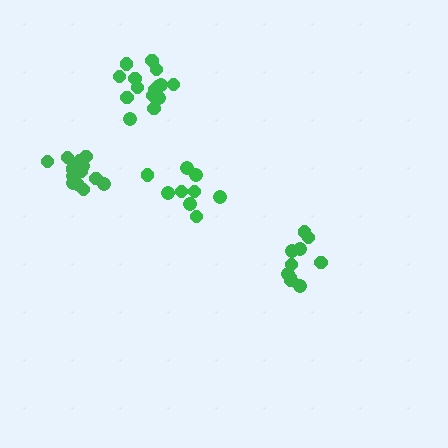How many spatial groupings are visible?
There are 4 spatial groupings.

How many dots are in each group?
Group 1: 9 dots, Group 2: 10 dots, Group 3: 15 dots, Group 4: 15 dots (49 total).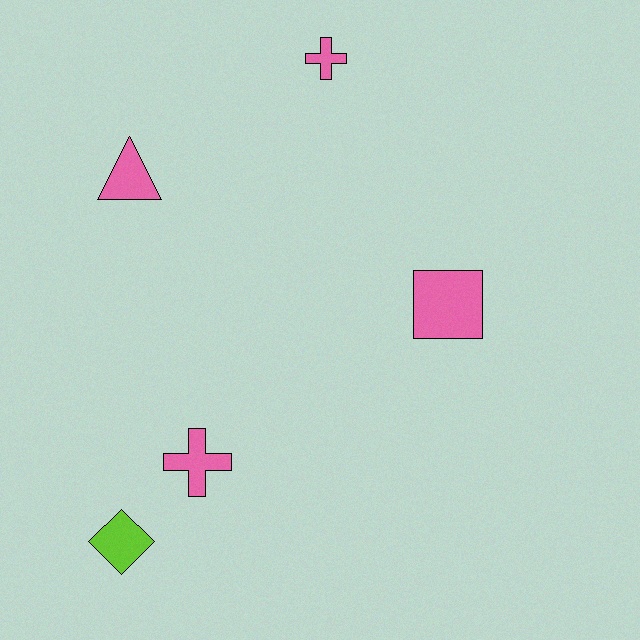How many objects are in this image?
There are 5 objects.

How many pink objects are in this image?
There are 4 pink objects.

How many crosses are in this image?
There are 2 crosses.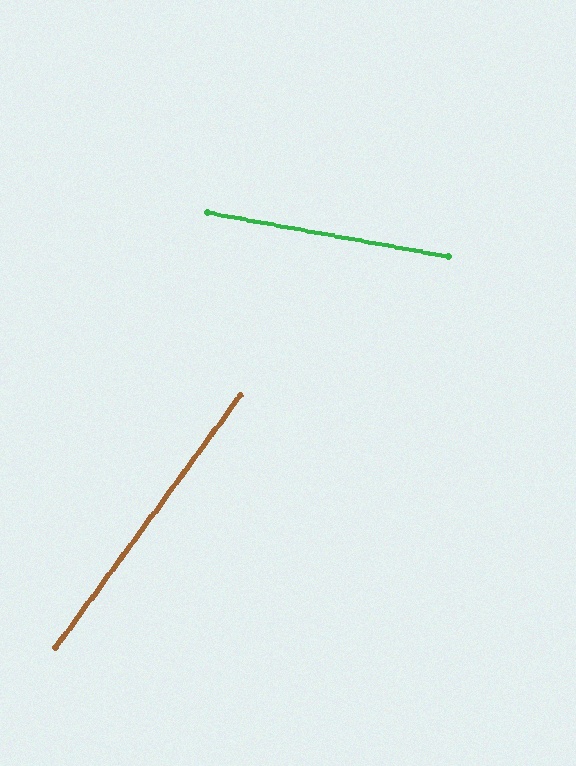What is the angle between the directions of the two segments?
Approximately 64 degrees.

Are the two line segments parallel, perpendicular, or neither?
Neither parallel nor perpendicular — they differ by about 64°.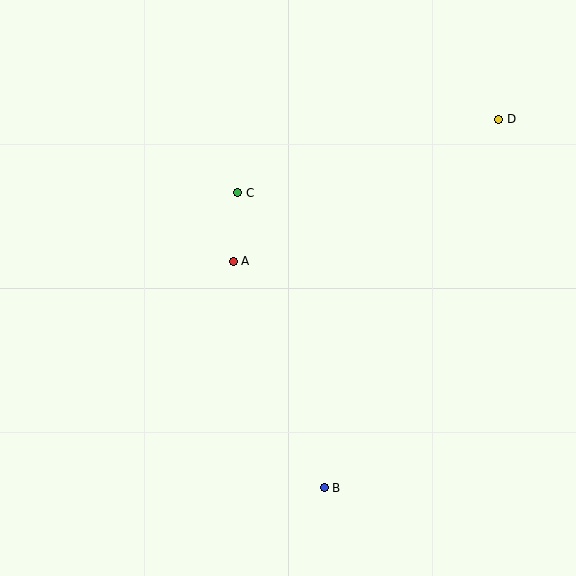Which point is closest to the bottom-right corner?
Point B is closest to the bottom-right corner.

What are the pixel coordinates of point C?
Point C is at (238, 193).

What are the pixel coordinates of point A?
Point A is at (233, 261).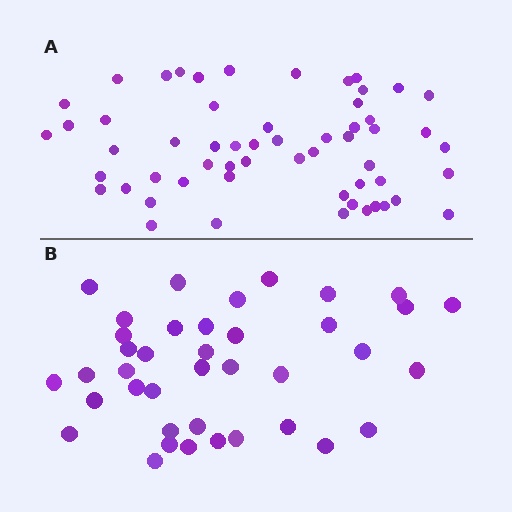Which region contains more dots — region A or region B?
Region A (the top region) has more dots.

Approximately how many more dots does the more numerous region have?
Region A has approximately 20 more dots than region B.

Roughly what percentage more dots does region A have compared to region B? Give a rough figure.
About 45% more.